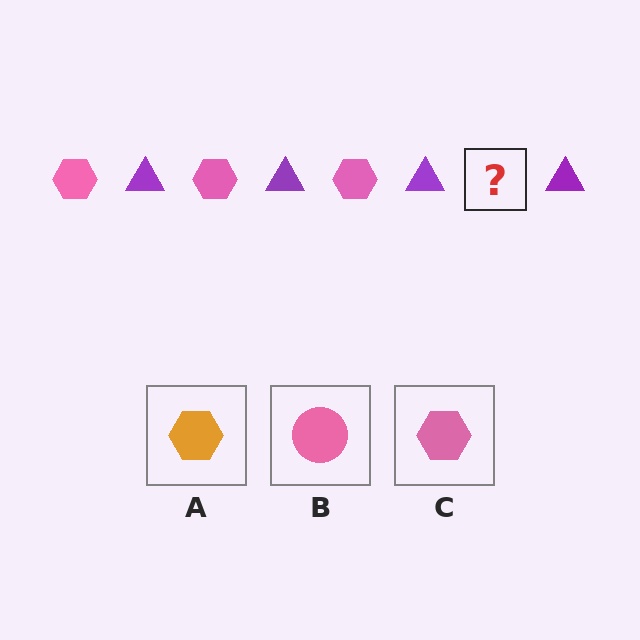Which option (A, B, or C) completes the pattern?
C.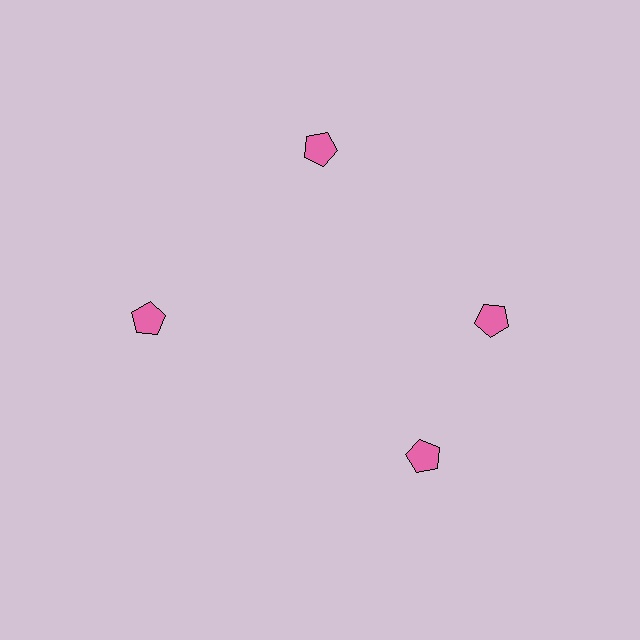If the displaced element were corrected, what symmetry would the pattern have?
It would have 4-fold rotational symmetry — the pattern would map onto itself every 90 degrees.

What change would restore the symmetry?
The symmetry would be restored by rotating it back into even spacing with its neighbors so that all 4 pentagons sit at equal angles and equal distance from the center.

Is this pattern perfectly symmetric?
No. The 4 pink pentagons are arranged in a ring, but one element near the 6 o'clock position is rotated out of alignment along the ring, breaking the 4-fold rotational symmetry.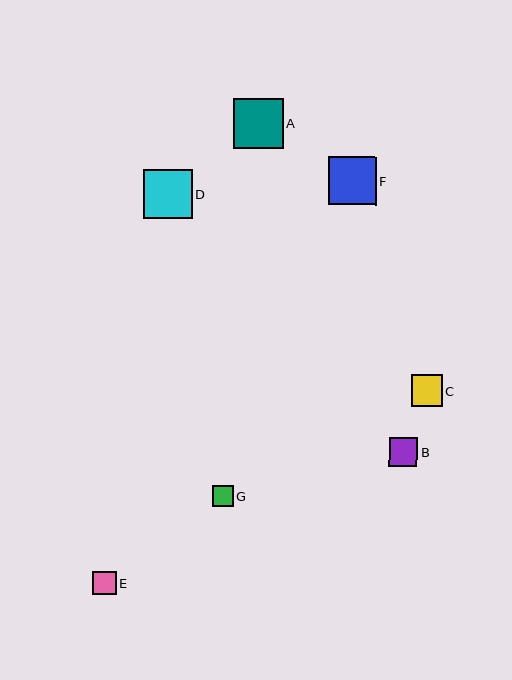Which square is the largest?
Square A is the largest with a size of approximately 50 pixels.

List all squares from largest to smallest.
From largest to smallest: A, D, F, C, B, E, G.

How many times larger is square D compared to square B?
Square D is approximately 1.7 times the size of square B.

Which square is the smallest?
Square G is the smallest with a size of approximately 21 pixels.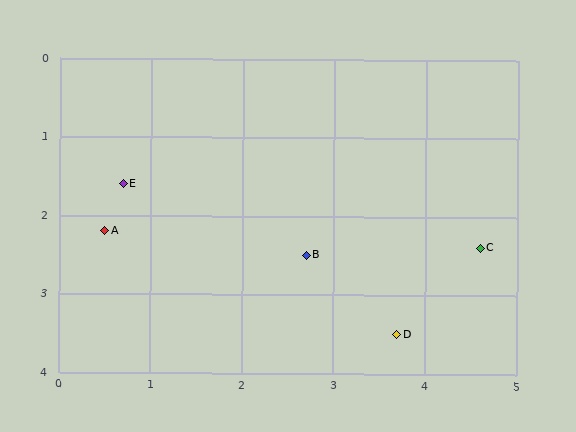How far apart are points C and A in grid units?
Points C and A are about 4.1 grid units apart.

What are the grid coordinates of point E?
Point E is at approximately (0.7, 1.6).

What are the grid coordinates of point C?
Point C is at approximately (4.6, 2.4).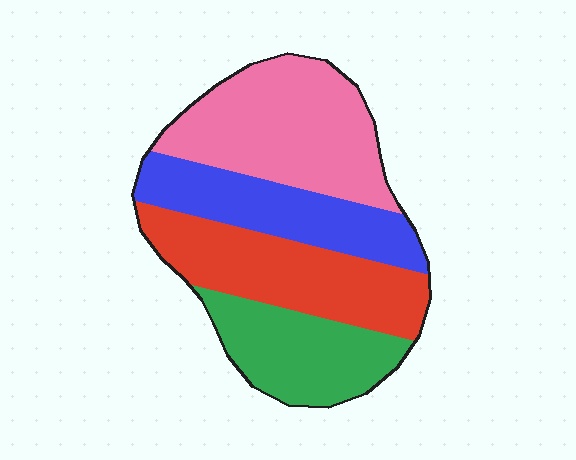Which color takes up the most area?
Pink, at roughly 30%.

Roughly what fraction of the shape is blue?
Blue covers 21% of the shape.